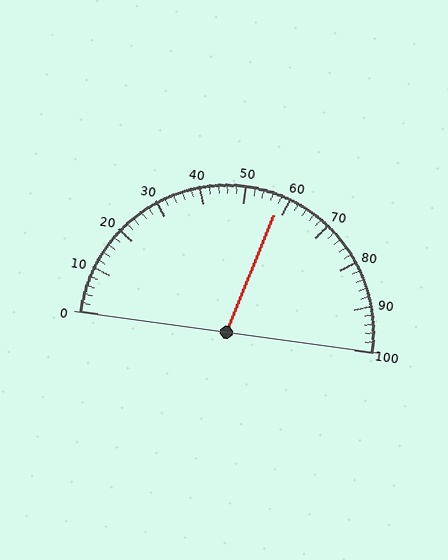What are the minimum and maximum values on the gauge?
The gauge ranges from 0 to 100.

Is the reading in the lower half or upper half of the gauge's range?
The reading is in the upper half of the range (0 to 100).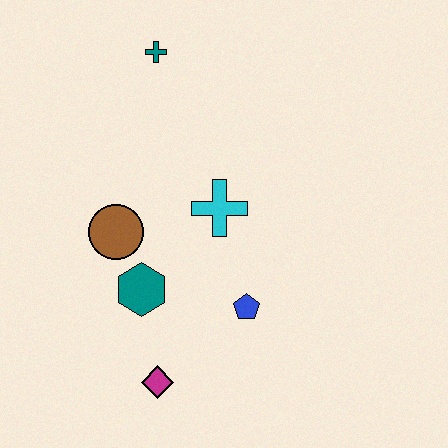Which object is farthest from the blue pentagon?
The teal cross is farthest from the blue pentagon.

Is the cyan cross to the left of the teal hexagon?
No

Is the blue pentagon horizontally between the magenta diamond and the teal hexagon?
No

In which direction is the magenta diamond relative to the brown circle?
The magenta diamond is below the brown circle.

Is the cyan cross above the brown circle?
Yes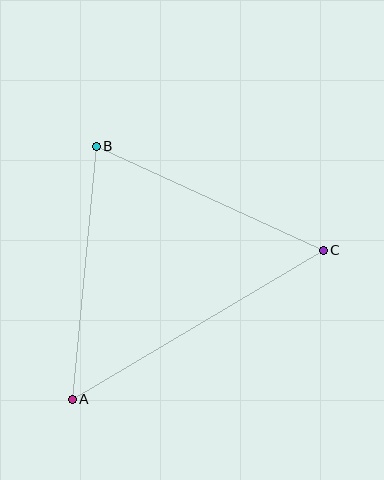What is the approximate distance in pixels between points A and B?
The distance between A and B is approximately 254 pixels.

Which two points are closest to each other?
Points B and C are closest to each other.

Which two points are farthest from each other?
Points A and C are farthest from each other.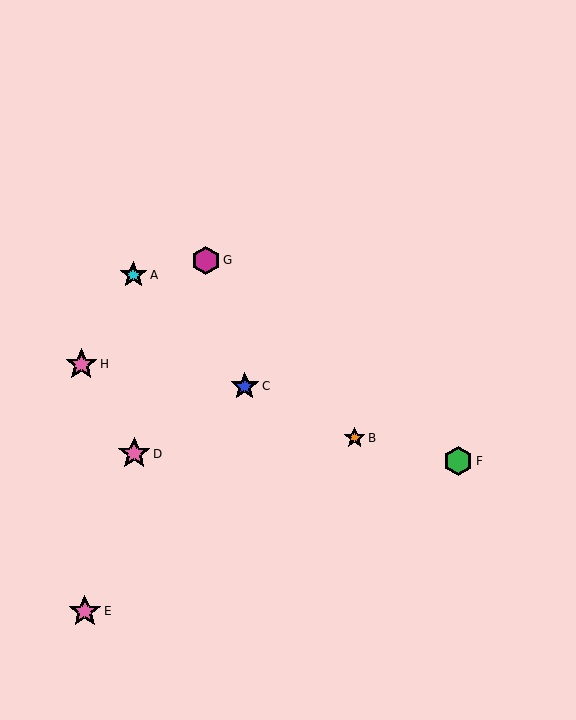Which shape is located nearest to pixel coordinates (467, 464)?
The green hexagon (labeled F) at (458, 461) is nearest to that location.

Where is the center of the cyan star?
The center of the cyan star is at (133, 275).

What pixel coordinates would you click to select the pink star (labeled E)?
Click at (85, 611) to select the pink star E.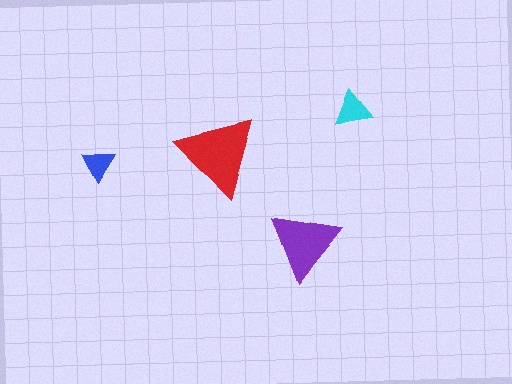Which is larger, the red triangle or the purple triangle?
The red one.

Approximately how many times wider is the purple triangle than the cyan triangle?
About 2 times wider.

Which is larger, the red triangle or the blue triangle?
The red one.